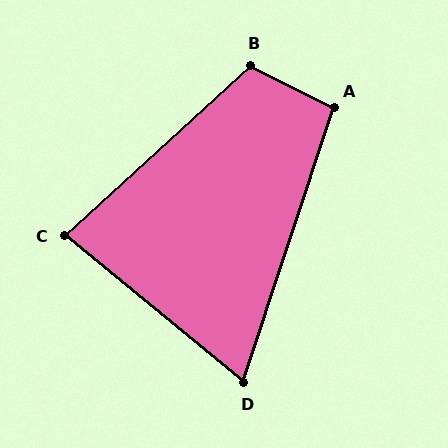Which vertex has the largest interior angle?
B, at approximately 111 degrees.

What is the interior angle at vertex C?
Approximately 82 degrees (acute).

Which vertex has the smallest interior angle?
D, at approximately 69 degrees.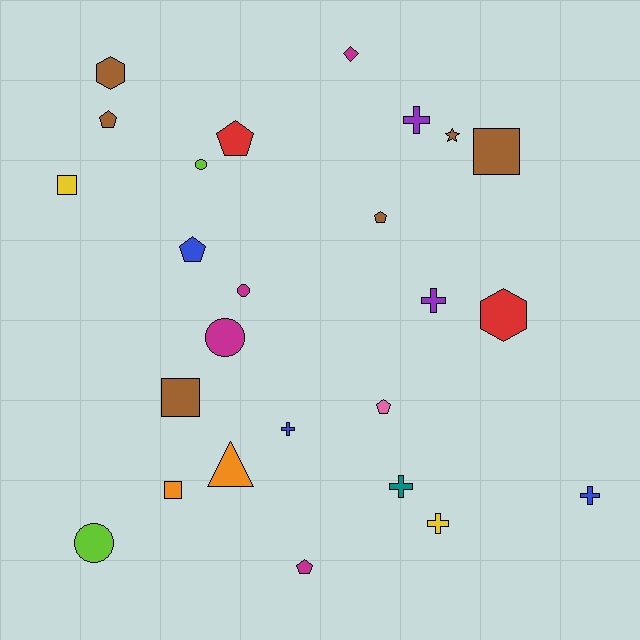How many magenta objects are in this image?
There are 4 magenta objects.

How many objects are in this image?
There are 25 objects.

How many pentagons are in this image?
There are 6 pentagons.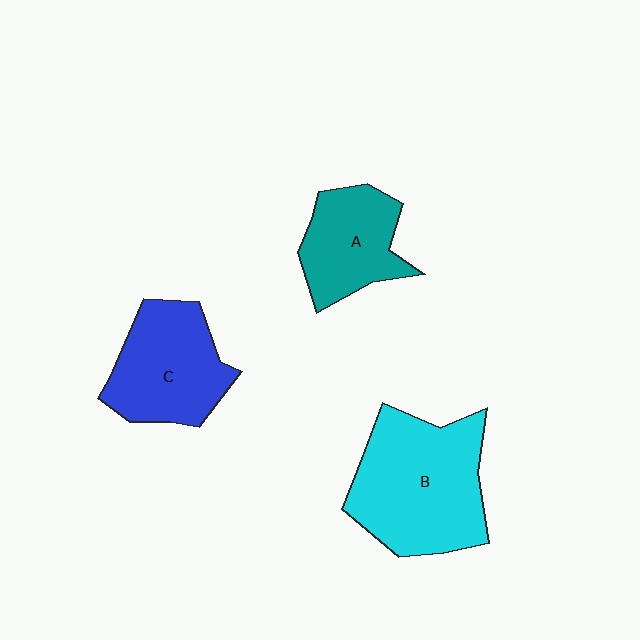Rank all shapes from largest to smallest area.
From largest to smallest: B (cyan), C (blue), A (teal).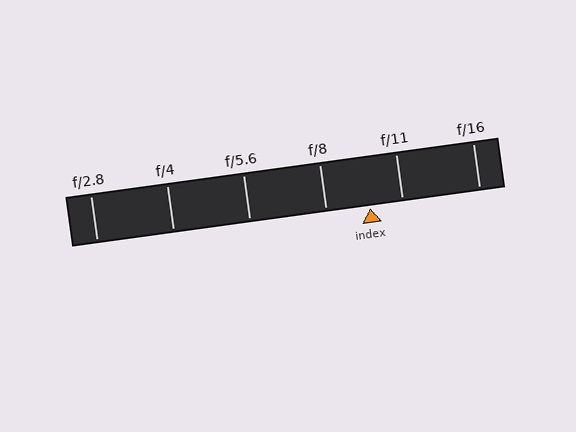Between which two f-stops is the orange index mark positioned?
The index mark is between f/8 and f/11.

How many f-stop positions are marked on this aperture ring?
There are 6 f-stop positions marked.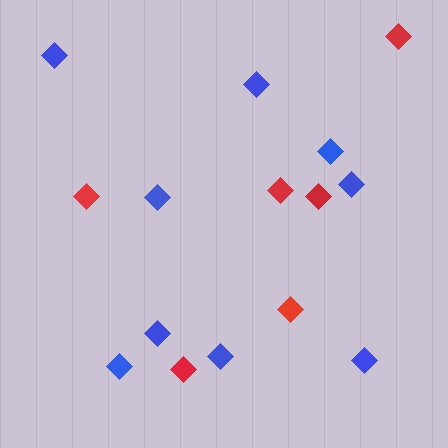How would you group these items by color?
There are 2 groups: one group of red diamonds (6) and one group of blue diamonds (9).